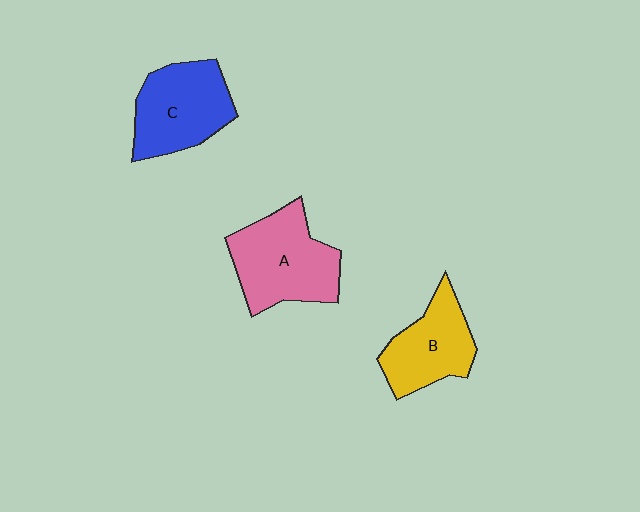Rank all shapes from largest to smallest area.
From largest to smallest: A (pink), C (blue), B (yellow).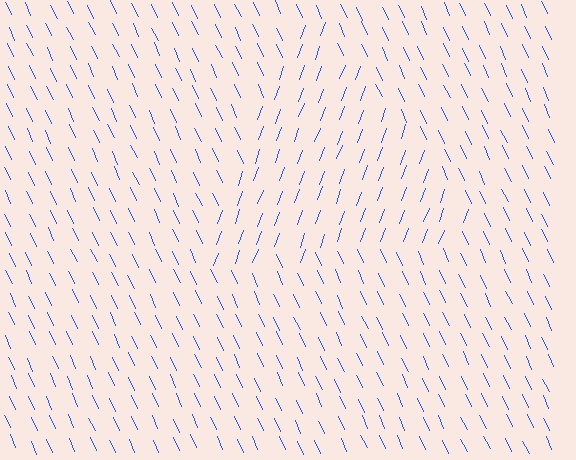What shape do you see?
I see a triangle.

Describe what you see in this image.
The image is filled with small blue line segments. A triangle region in the image has lines oriented differently from the surrounding lines, creating a visible texture boundary.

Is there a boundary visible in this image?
Yes, there is a texture boundary formed by a change in line orientation.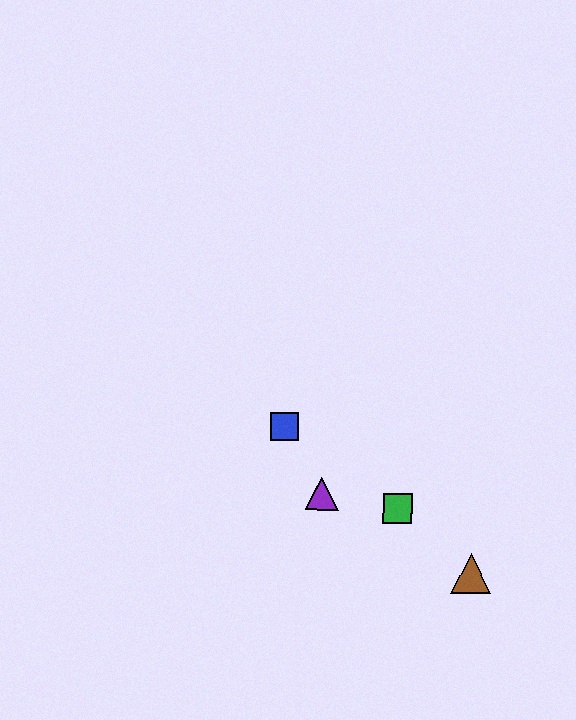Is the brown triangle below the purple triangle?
Yes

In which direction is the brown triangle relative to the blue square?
The brown triangle is to the right of the blue square.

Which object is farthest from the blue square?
The brown triangle is farthest from the blue square.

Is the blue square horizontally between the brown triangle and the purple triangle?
No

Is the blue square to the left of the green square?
Yes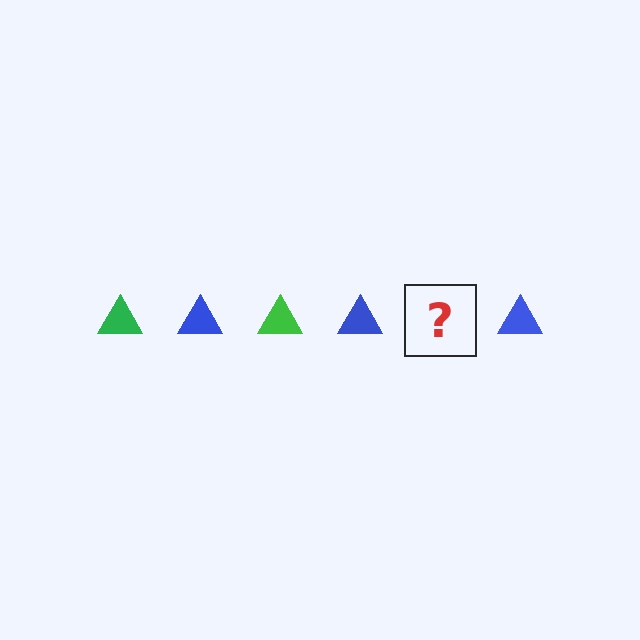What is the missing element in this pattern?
The missing element is a green triangle.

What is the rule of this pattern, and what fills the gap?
The rule is that the pattern cycles through green, blue triangles. The gap should be filled with a green triangle.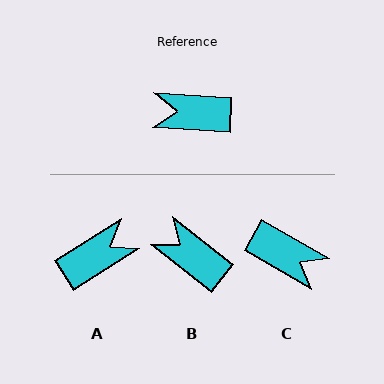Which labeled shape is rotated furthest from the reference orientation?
C, about 153 degrees away.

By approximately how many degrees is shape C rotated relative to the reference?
Approximately 153 degrees counter-clockwise.